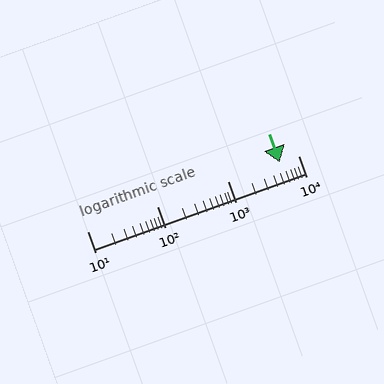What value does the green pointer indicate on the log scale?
The pointer indicates approximately 5500.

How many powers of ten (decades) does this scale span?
The scale spans 3 decades, from 10 to 10000.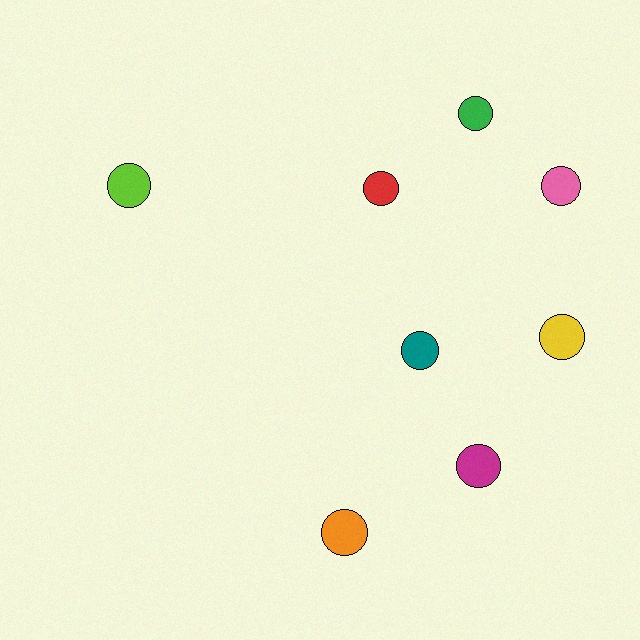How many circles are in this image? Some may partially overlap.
There are 8 circles.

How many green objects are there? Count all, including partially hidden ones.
There is 1 green object.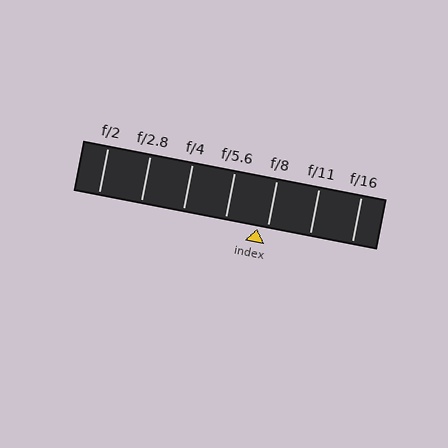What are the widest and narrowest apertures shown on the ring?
The widest aperture shown is f/2 and the narrowest is f/16.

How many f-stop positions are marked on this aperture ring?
There are 7 f-stop positions marked.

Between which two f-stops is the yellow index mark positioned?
The index mark is between f/5.6 and f/8.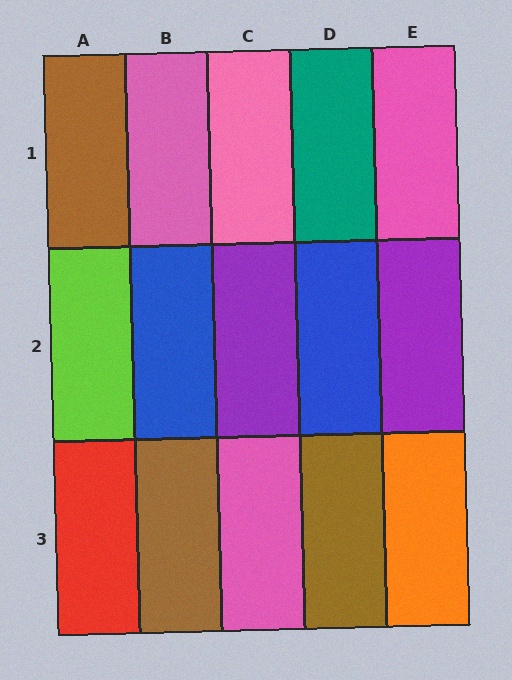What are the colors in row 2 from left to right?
Lime, blue, purple, blue, purple.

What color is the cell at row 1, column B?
Pink.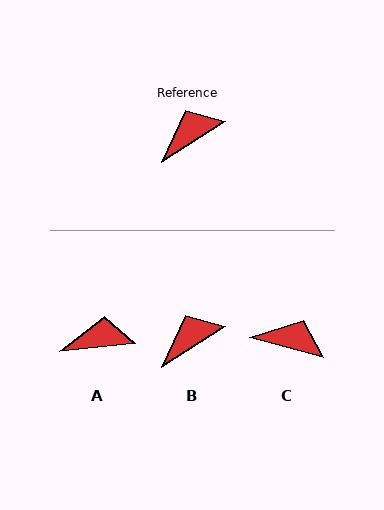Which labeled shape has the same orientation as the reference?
B.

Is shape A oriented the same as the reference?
No, it is off by about 27 degrees.